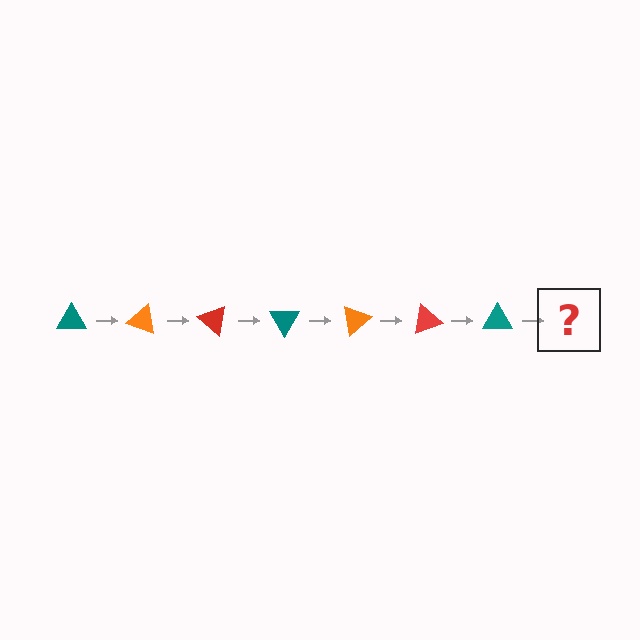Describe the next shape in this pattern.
It should be an orange triangle, rotated 140 degrees from the start.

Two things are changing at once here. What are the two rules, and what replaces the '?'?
The two rules are that it rotates 20 degrees each step and the color cycles through teal, orange, and red. The '?' should be an orange triangle, rotated 140 degrees from the start.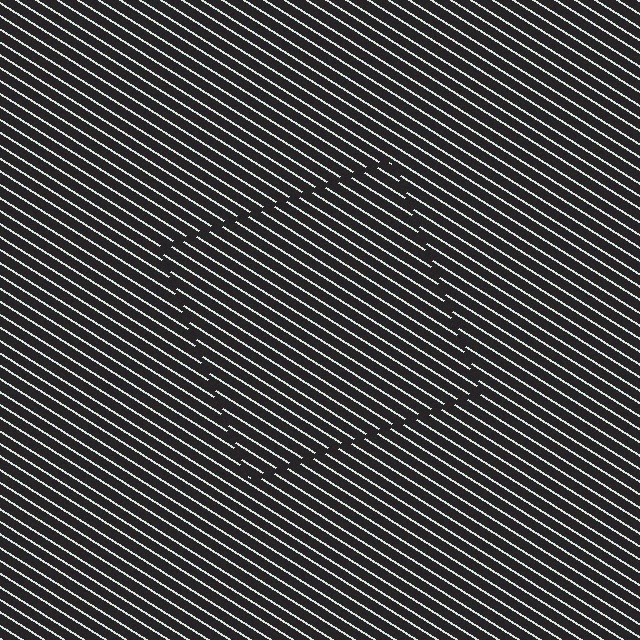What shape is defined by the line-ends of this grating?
An illusory square. The interior of the shape contains the same grating, shifted by half a period — the contour is defined by the phase discontinuity where line-ends from the inner and outer gratings abut.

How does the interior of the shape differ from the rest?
The interior of the shape contains the same grating, shifted by half a period — the contour is defined by the phase discontinuity where line-ends from the inner and outer gratings abut.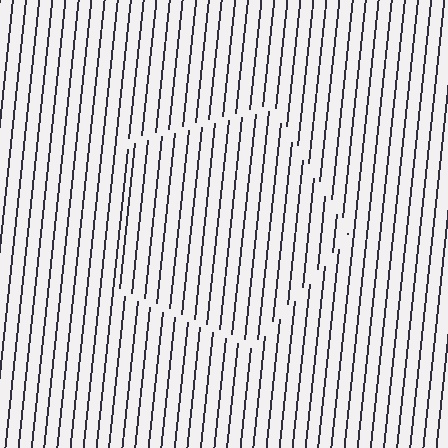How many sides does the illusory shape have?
5 sides — the line-ends trace a pentagon.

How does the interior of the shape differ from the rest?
The interior of the shape contains the same grating, shifted by half a period — the contour is defined by the phase discontinuity where line-ends from the inner and outer gratings abut.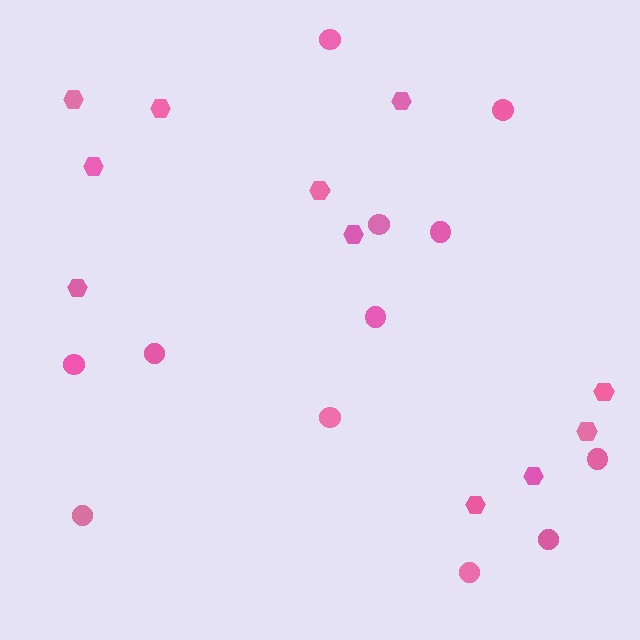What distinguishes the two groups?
There are 2 groups: one group of hexagons (11) and one group of circles (12).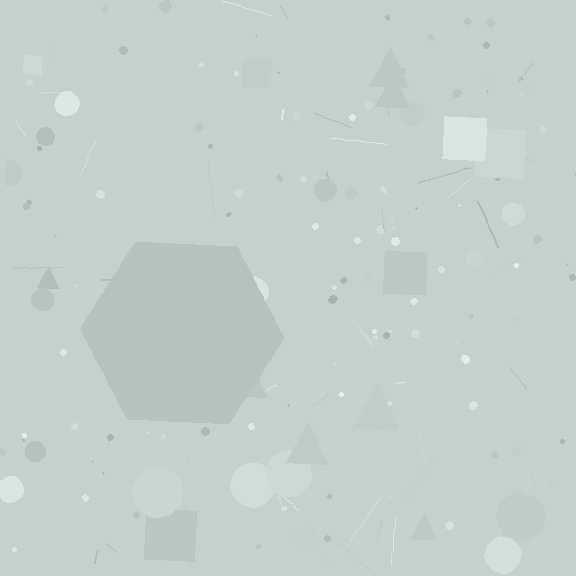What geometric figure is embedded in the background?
A hexagon is embedded in the background.